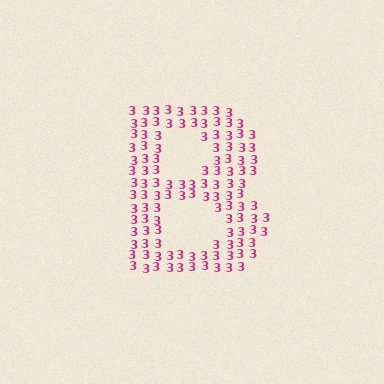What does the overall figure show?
The overall figure shows the letter B.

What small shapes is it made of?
It is made of small digit 3's.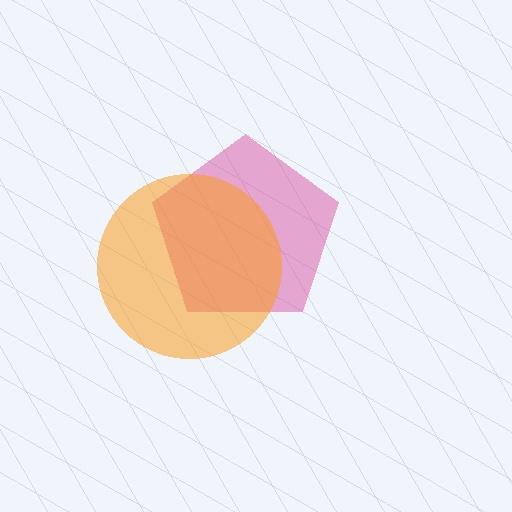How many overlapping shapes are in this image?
There are 2 overlapping shapes in the image.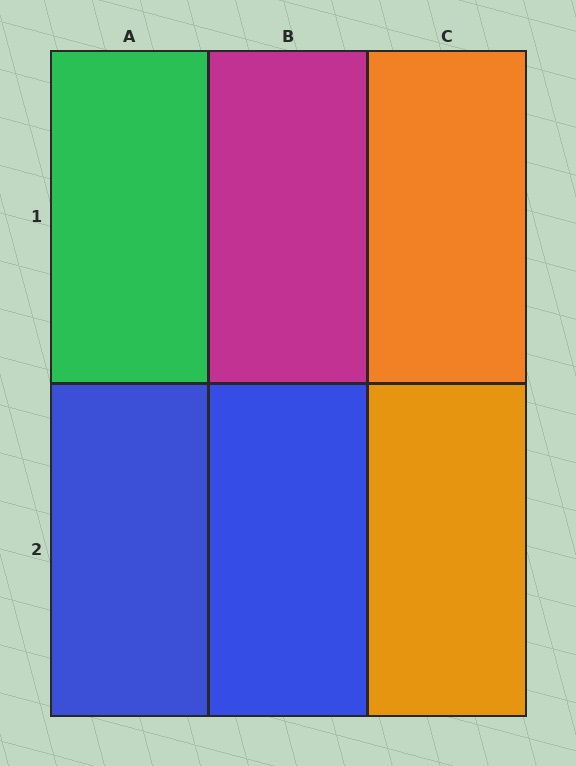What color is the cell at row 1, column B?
Magenta.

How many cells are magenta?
1 cell is magenta.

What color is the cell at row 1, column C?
Orange.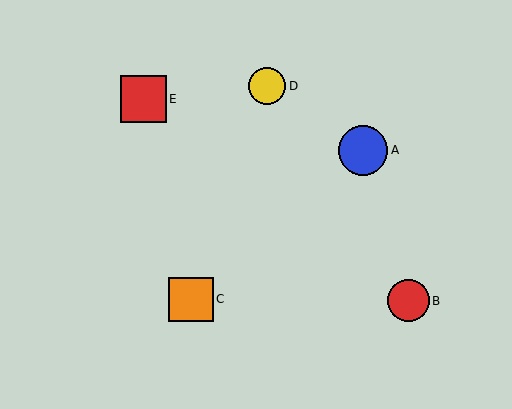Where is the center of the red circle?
The center of the red circle is at (408, 301).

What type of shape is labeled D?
Shape D is a yellow circle.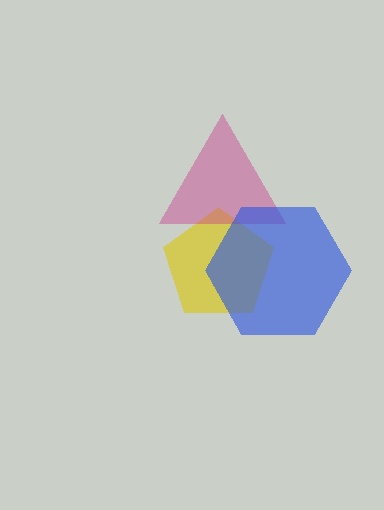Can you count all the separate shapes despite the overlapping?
Yes, there are 3 separate shapes.